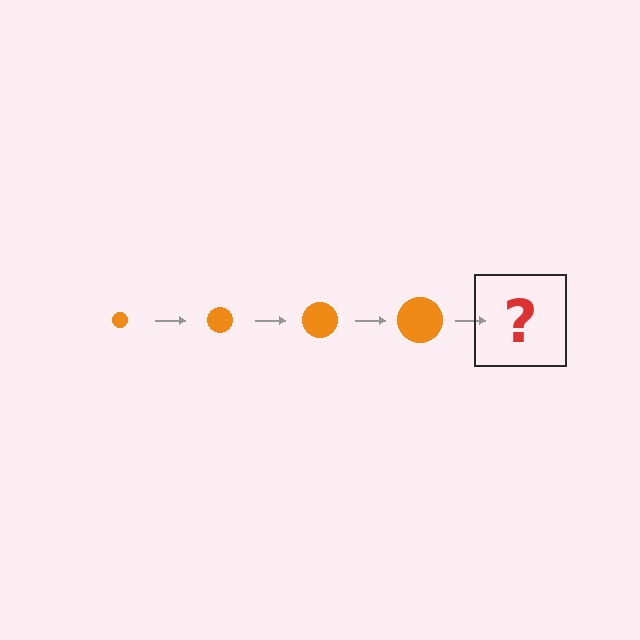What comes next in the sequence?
The next element should be an orange circle, larger than the previous one.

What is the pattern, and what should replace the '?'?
The pattern is that the circle gets progressively larger each step. The '?' should be an orange circle, larger than the previous one.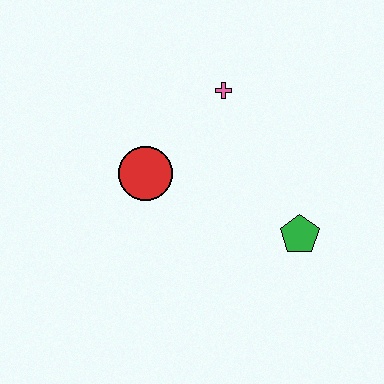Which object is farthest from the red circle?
The green pentagon is farthest from the red circle.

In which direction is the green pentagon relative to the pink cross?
The green pentagon is below the pink cross.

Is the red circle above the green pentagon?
Yes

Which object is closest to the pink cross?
The red circle is closest to the pink cross.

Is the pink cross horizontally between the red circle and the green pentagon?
Yes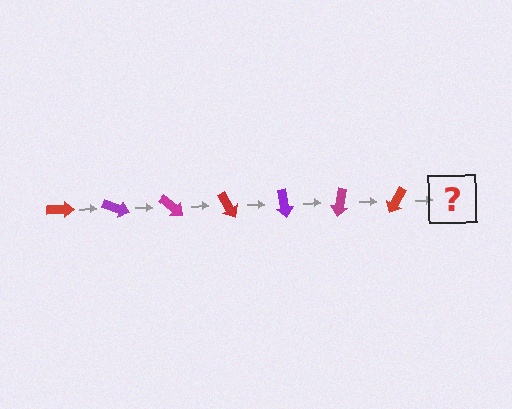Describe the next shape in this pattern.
It should be a purple arrow, rotated 140 degrees from the start.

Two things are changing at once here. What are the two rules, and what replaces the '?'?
The two rules are that it rotates 20 degrees each step and the color cycles through red, purple, and magenta. The '?' should be a purple arrow, rotated 140 degrees from the start.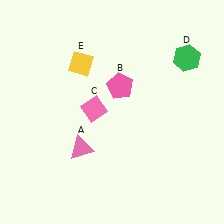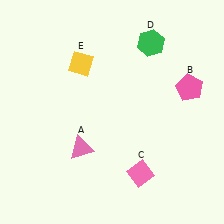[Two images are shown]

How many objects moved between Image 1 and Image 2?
3 objects moved between the two images.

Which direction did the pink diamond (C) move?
The pink diamond (C) moved down.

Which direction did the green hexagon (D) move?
The green hexagon (D) moved left.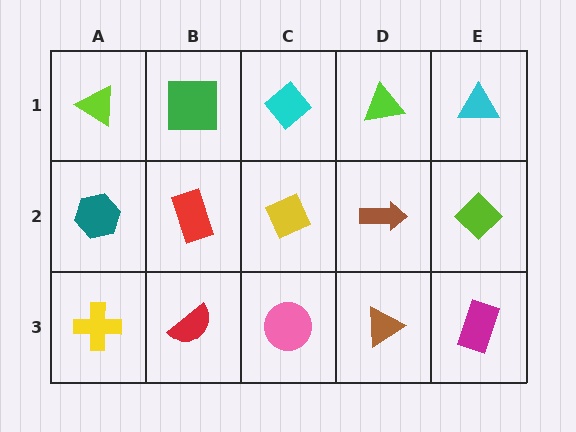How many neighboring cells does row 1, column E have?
2.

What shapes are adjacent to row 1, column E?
A lime diamond (row 2, column E), a lime triangle (row 1, column D).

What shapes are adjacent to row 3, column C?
A yellow diamond (row 2, column C), a red semicircle (row 3, column B), a brown triangle (row 3, column D).